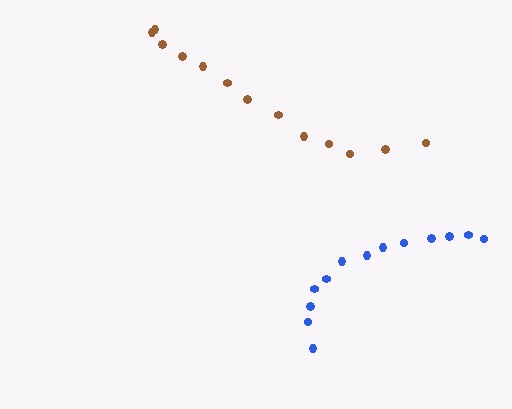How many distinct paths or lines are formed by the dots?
There are 2 distinct paths.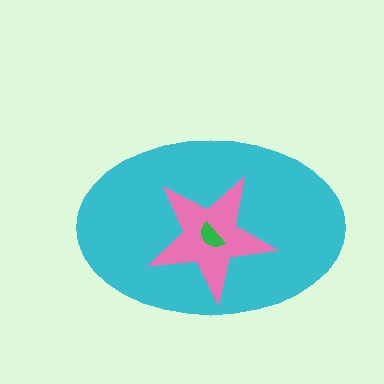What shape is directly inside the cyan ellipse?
The pink star.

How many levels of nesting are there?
3.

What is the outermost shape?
The cyan ellipse.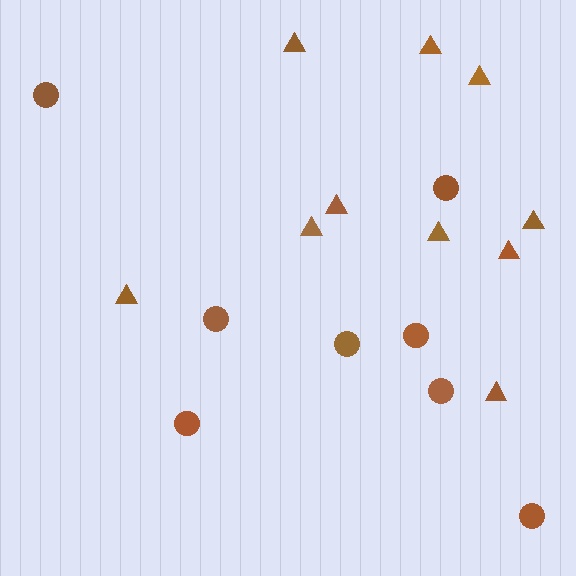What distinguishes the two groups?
There are 2 groups: one group of circles (8) and one group of triangles (10).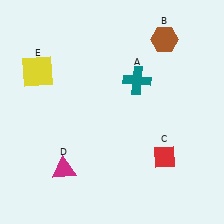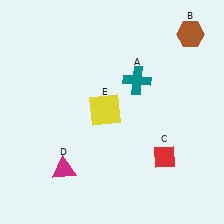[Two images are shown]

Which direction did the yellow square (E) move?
The yellow square (E) moved right.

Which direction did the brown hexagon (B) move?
The brown hexagon (B) moved right.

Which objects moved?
The objects that moved are: the brown hexagon (B), the yellow square (E).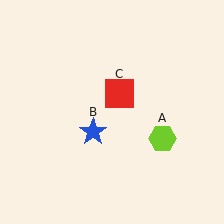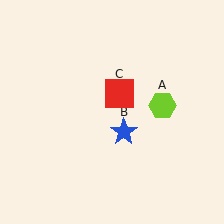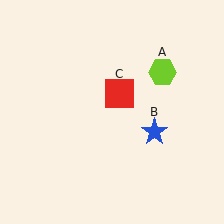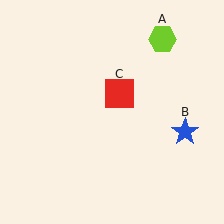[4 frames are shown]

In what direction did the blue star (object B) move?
The blue star (object B) moved right.